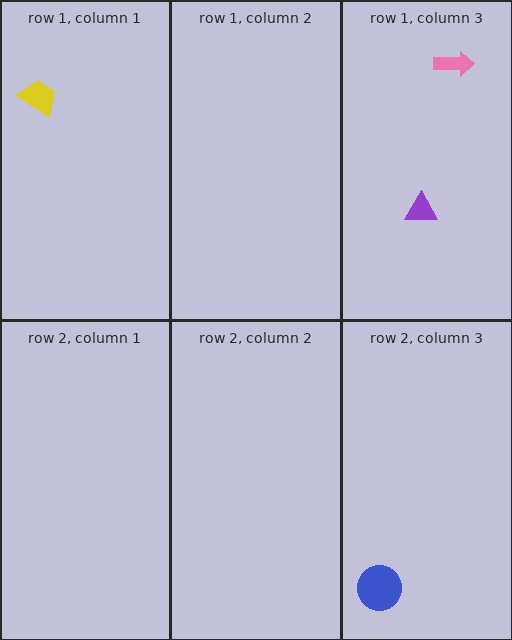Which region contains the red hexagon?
The row 2, column 3 region.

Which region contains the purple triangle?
The row 1, column 3 region.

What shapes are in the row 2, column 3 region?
The red hexagon, the blue circle.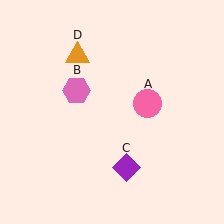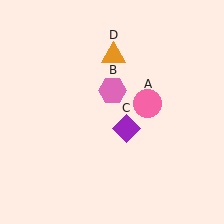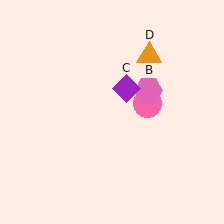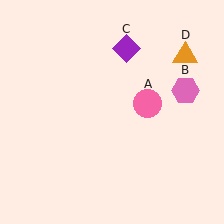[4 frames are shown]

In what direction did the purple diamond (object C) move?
The purple diamond (object C) moved up.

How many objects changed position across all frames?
3 objects changed position: pink hexagon (object B), purple diamond (object C), orange triangle (object D).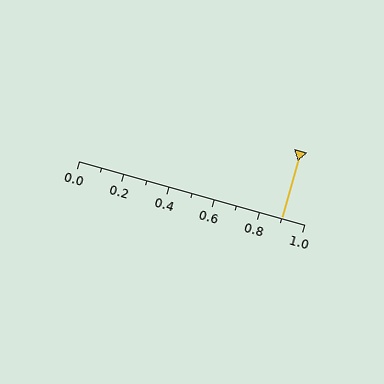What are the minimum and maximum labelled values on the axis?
The axis runs from 0.0 to 1.0.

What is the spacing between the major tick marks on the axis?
The major ticks are spaced 0.2 apart.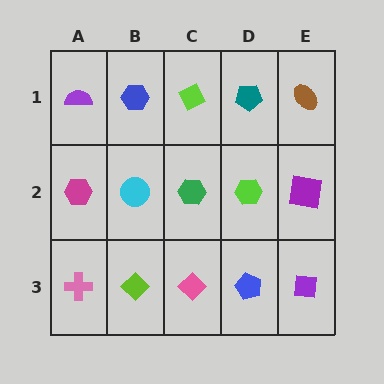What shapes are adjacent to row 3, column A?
A magenta hexagon (row 2, column A), a lime diamond (row 3, column B).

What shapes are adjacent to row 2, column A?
A purple semicircle (row 1, column A), a pink cross (row 3, column A), a cyan circle (row 2, column B).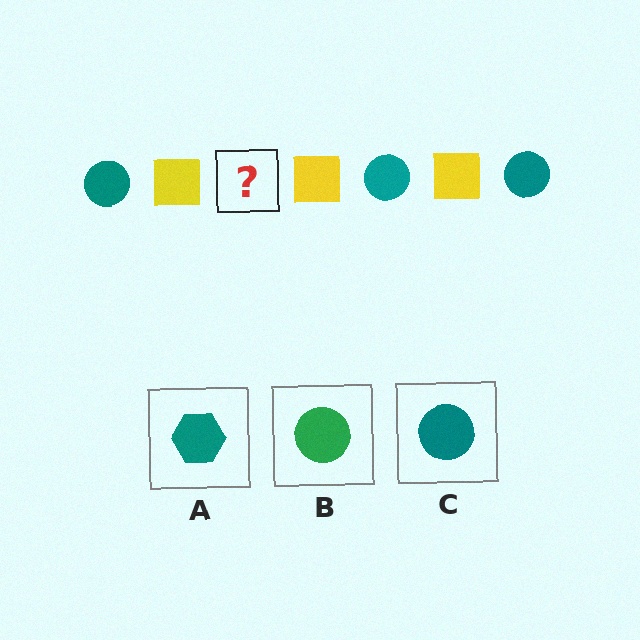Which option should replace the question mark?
Option C.